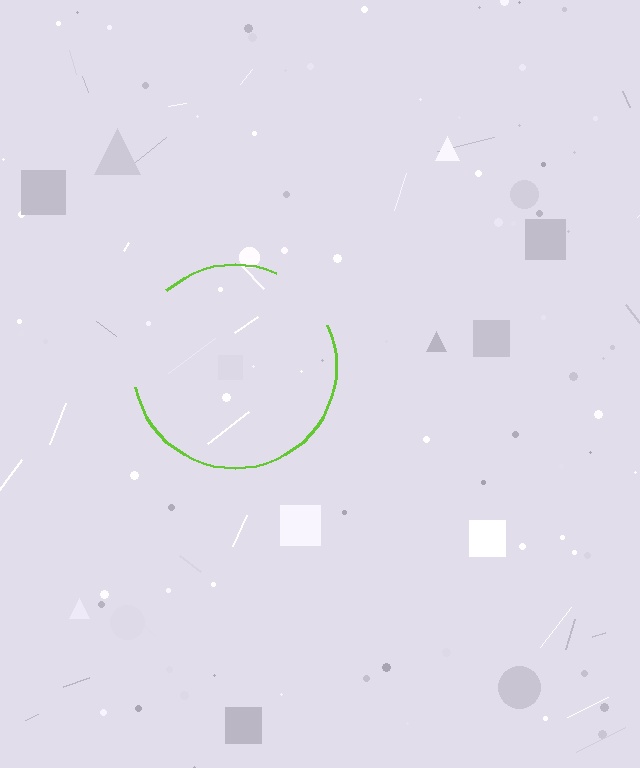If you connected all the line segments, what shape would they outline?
They would outline a circle.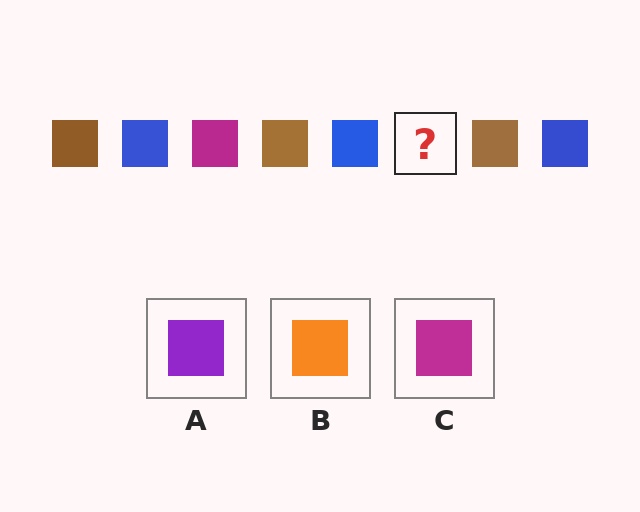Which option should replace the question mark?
Option C.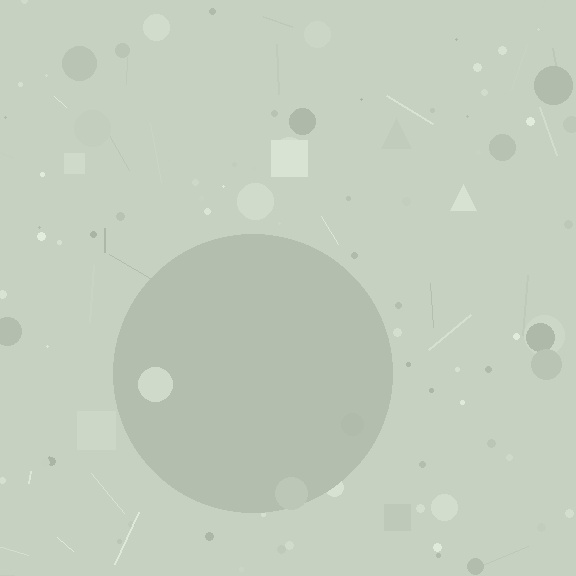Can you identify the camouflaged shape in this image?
The camouflaged shape is a circle.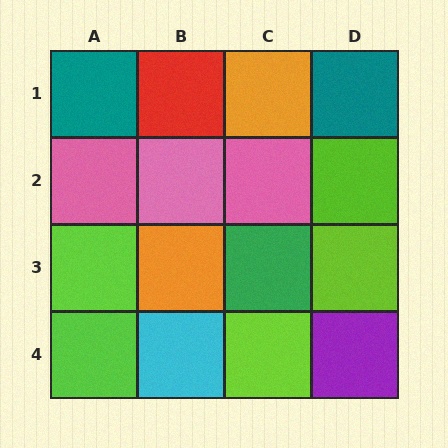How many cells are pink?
3 cells are pink.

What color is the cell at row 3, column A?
Lime.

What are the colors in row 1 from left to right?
Teal, red, orange, teal.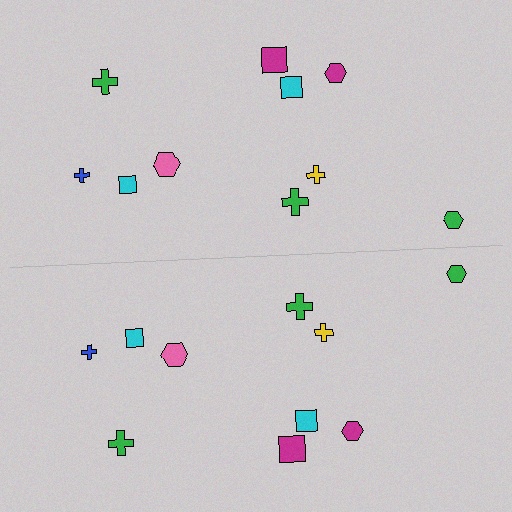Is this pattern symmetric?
Yes, this pattern has bilateral (reflection) symmetry.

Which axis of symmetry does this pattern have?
The pattern has a horizontal axis of symmetry running through the center of the image.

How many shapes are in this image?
There are 20 shapes in this image.